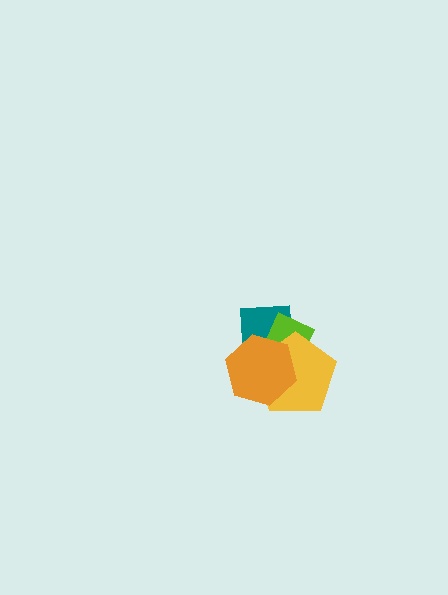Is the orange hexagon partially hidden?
No, no other shape covers it.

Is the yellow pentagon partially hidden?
Yes, it is partially covered by another shape.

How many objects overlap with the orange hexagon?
3 objects overlap with the orange hexagon.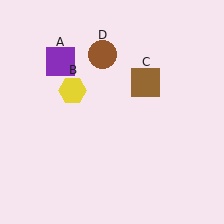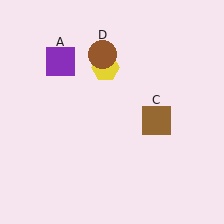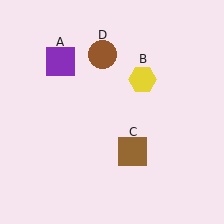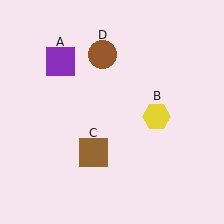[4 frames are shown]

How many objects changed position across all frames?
2 objects changed position: yellow hexagon (object B), brown square (object C).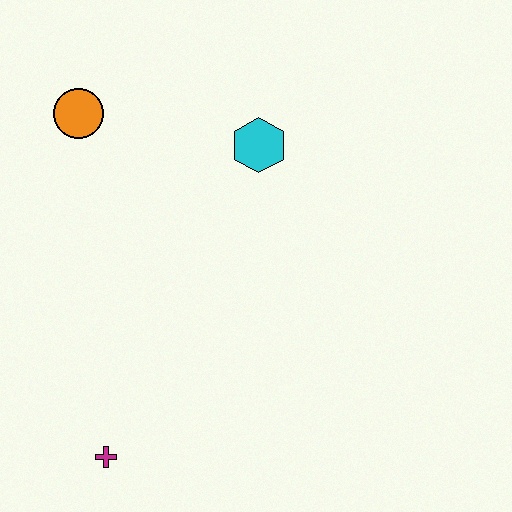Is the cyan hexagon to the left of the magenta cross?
No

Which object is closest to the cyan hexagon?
The orange circle is closest to the cyan hexagon.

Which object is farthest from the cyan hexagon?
The magenta cross is farthest from the cyan hexagon.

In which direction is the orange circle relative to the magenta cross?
The orange circle is above the magenta cross.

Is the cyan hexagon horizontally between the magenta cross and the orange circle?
No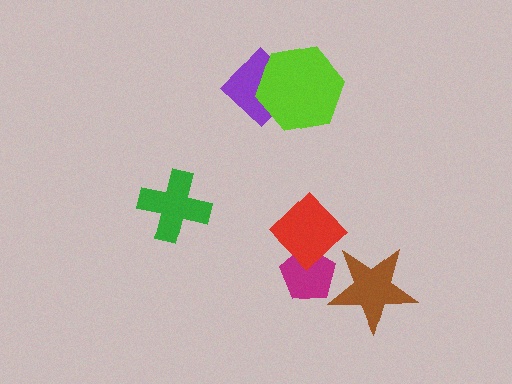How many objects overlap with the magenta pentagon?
2 objects overlap with the magenta pentagon.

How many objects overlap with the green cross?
0 objects overlap with the green cross.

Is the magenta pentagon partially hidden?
Yes, it is partially covered by another shape.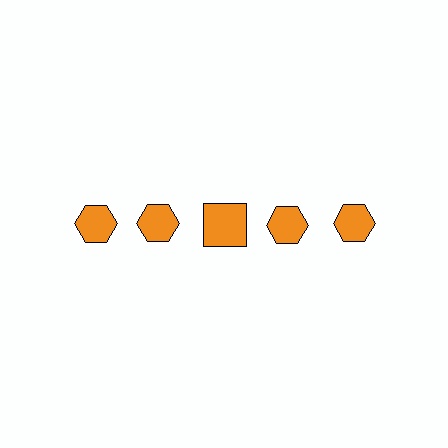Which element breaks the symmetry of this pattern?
The orange square in the top row, center column breaks the symmetry. All other shapes are orange hexagons.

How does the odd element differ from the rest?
It has a different shape: square instead of hexagon.